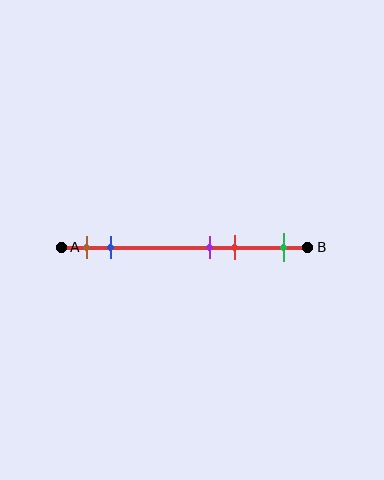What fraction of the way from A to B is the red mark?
The red mark is approximately 70% (0.7) of the way from A to B.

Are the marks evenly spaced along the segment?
No, the marks are not evenly spaced.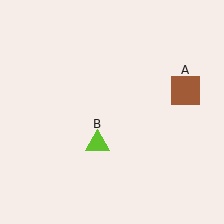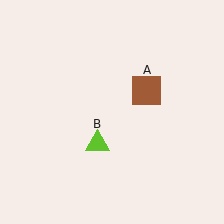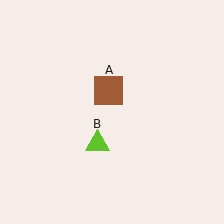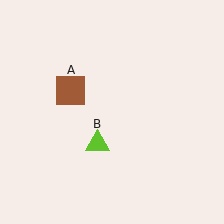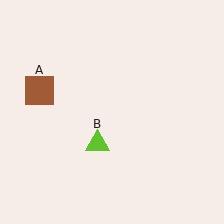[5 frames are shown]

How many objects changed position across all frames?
1 object changed position: brown square (object A).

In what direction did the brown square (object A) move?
The brown square (object A) moved left.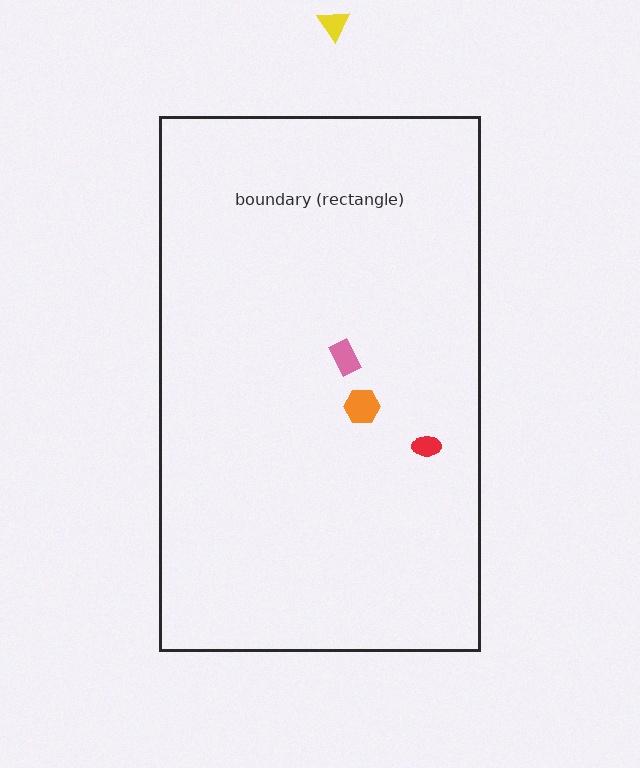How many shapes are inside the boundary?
3 inside, 1 outside.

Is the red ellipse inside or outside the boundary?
Inside.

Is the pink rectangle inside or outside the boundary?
Inside.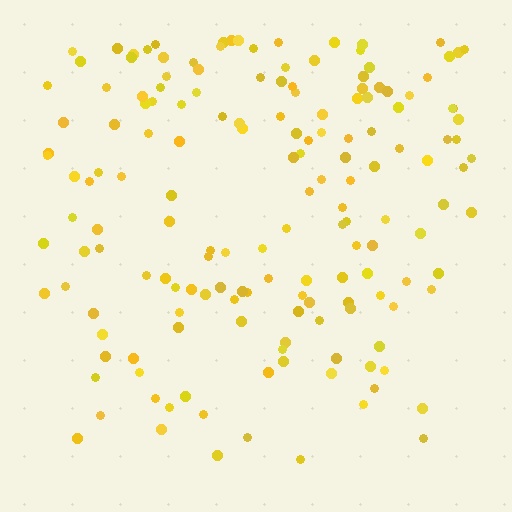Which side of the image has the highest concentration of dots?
The top.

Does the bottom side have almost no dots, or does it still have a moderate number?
Still a moderate number, just noticeably fewer than the top.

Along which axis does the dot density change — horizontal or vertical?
Vertical.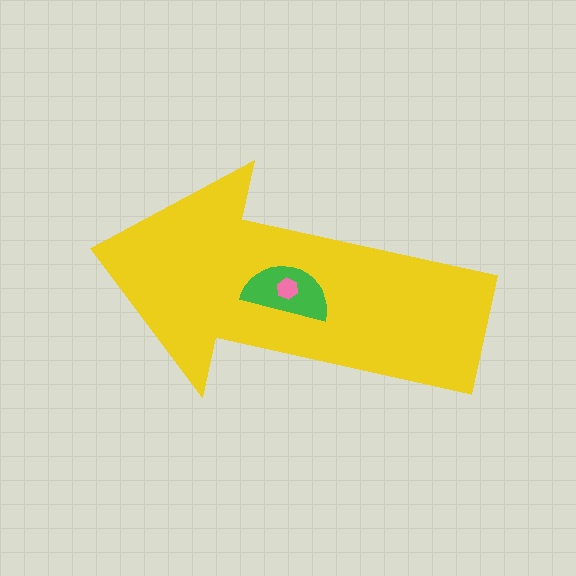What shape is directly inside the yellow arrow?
The green semicircle.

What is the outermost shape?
The yellow arrow.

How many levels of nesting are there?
3.